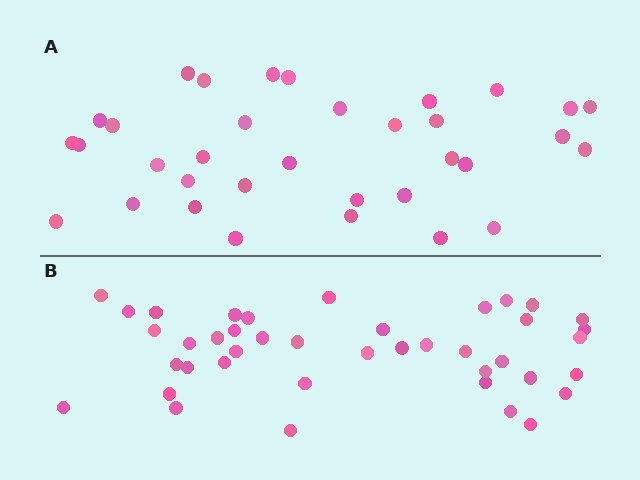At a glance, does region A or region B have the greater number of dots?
Region B (the bottom region) has more dots.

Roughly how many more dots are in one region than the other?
Region B has roughly 8 or so more dots than region A.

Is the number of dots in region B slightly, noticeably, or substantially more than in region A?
Region B has only slightly more — the two regions are fairly close. The ratio is roughly 1.2 to 1.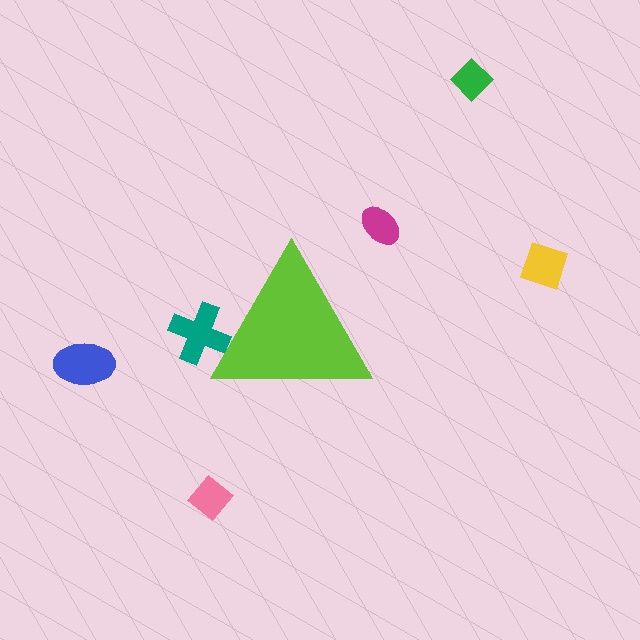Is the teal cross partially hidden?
Yes, the teal cross is partially hidden behind the lime triangle.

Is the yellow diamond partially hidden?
No, the yellow diamond is fully visible.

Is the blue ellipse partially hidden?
No, the blue ellipse is fully visible.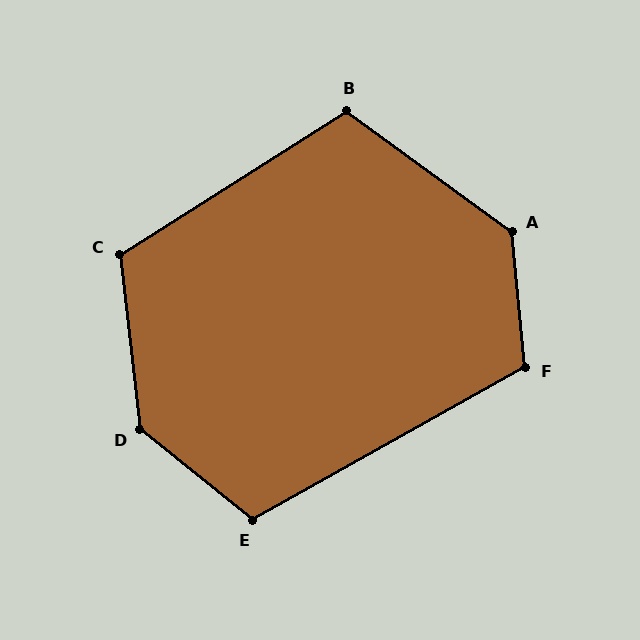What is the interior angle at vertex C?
Approximately 116 degrees (obtuse).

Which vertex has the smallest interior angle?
B, at approximately 111 degrees.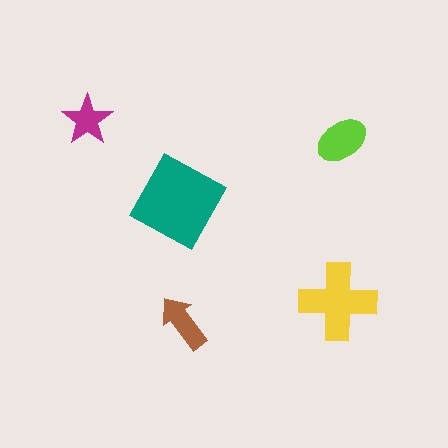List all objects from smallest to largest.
The magenta star, the brown arrow, the lime ellipse, the yellow cross, the teal square.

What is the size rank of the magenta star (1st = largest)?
5th.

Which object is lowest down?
The brown arrow is bottommost.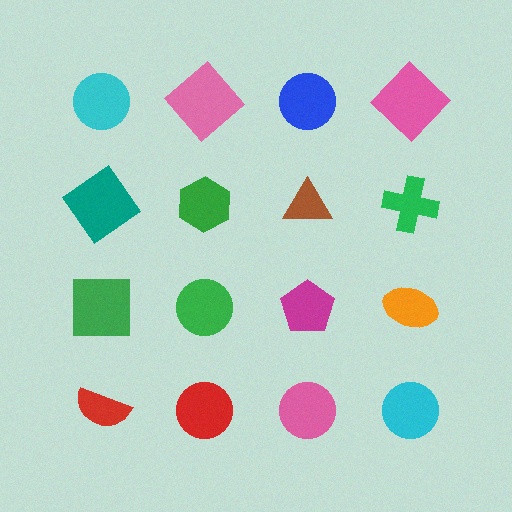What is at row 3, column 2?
A green circle.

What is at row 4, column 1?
A red semicircle.